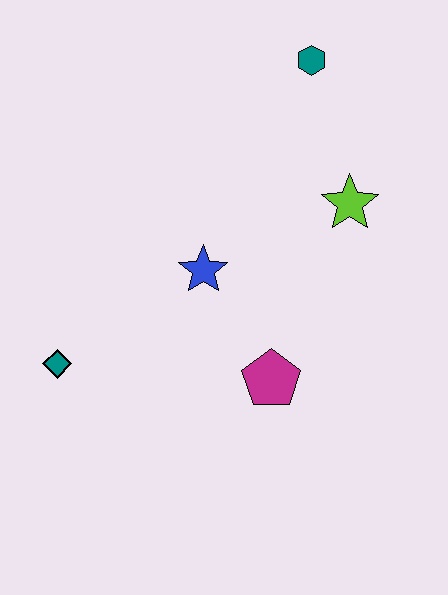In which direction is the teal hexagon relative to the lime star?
The teal hexagon is above the lime star.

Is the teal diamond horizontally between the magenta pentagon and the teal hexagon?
No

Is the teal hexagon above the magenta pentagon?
Yes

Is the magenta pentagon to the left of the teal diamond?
No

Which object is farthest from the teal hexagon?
The teal diamond is farthest from the teal hexagon.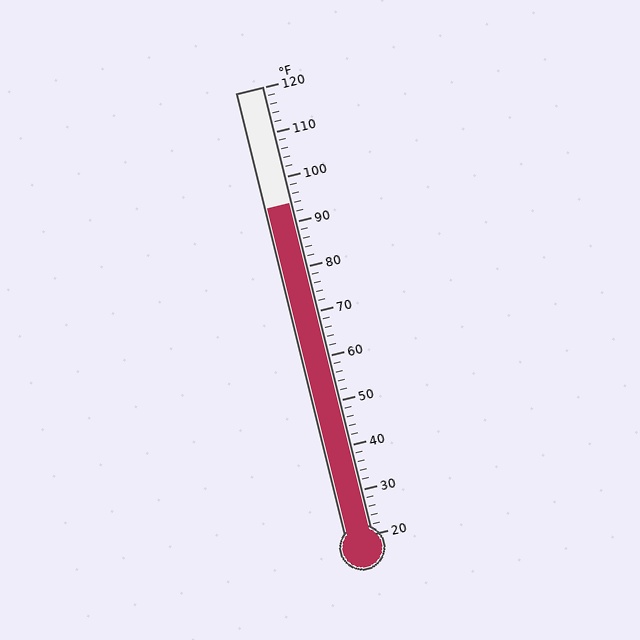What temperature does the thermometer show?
The thermometer shows approximately 94°F.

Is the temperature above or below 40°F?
The temperature is above 40°F.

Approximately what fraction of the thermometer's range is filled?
The thermometer is filled to approximately 75% of its range.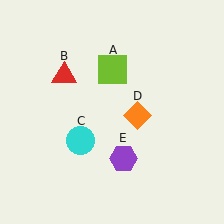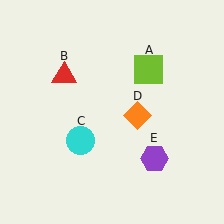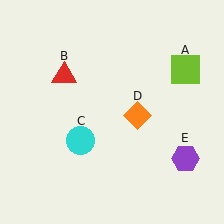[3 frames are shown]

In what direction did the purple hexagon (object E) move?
The purple hexagon (object E) moved right.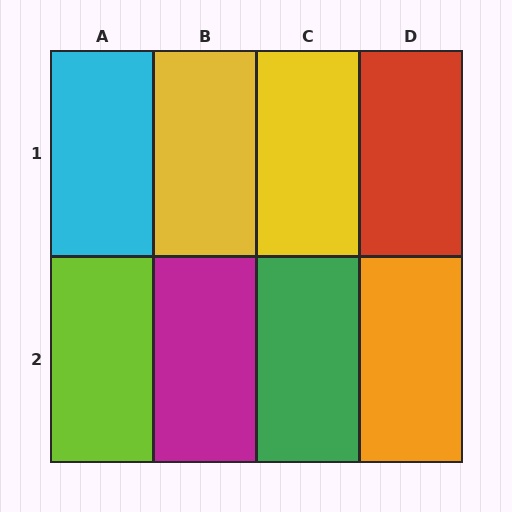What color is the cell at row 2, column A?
Lime.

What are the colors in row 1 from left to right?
Cyan, yellow, yellow, red.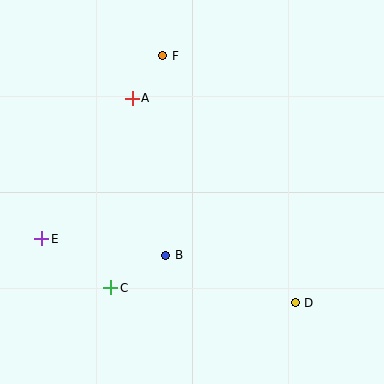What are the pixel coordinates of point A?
Point A is at (132, 98).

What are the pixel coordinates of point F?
Point F is at (163, 56).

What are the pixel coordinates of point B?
Point B is at (166, 255).